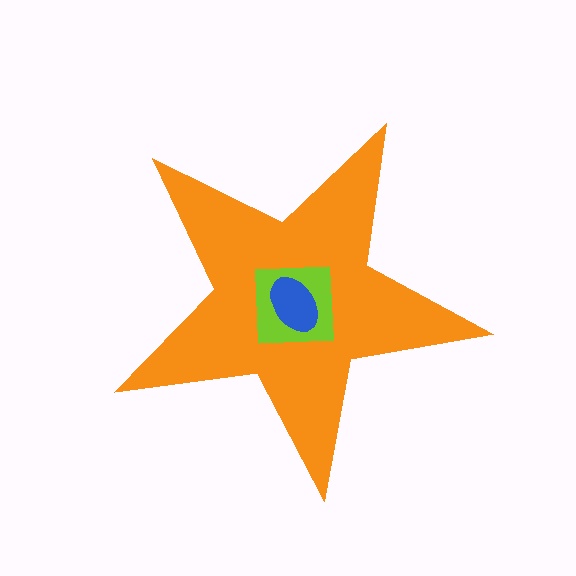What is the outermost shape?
The orange star.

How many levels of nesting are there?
3.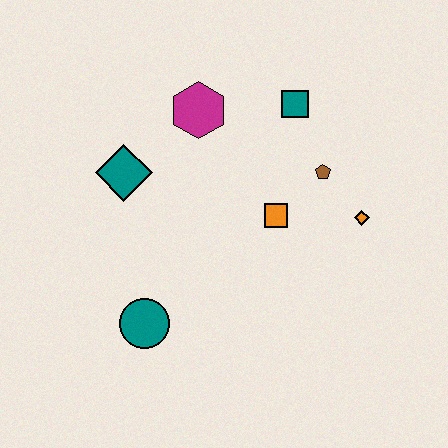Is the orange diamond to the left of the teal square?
No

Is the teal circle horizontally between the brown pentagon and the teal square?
No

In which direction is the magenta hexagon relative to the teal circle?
The magenta hexagon is above the teal circle.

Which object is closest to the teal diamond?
The magenta hexagon is closest to the teal diamond.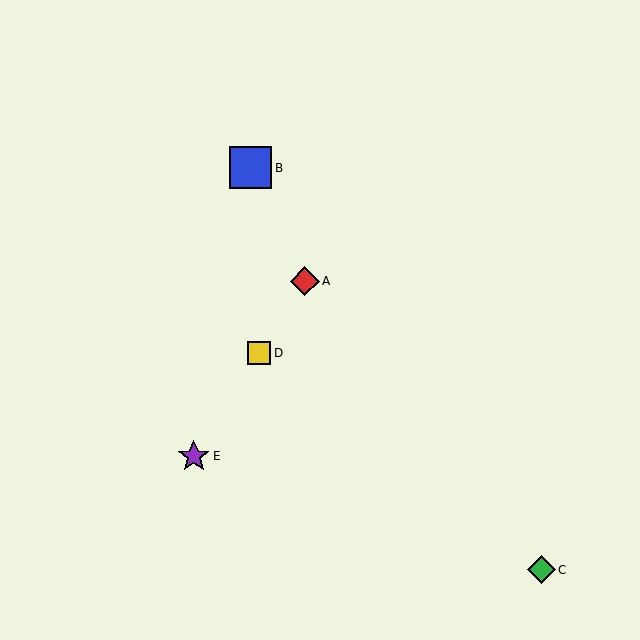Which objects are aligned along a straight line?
Objects A, D, E are aligned along a straight line.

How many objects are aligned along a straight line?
3 objects (A, D, E) are aligned along a straight line.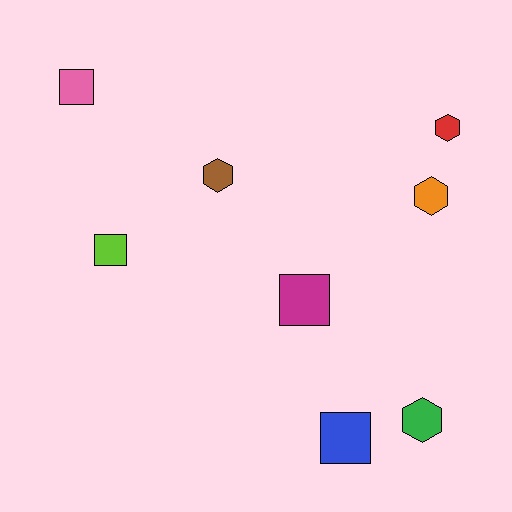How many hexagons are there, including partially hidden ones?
There are 4 hexagons.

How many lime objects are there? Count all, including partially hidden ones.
There is 1 lime object.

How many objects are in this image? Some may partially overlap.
There are 8 objects.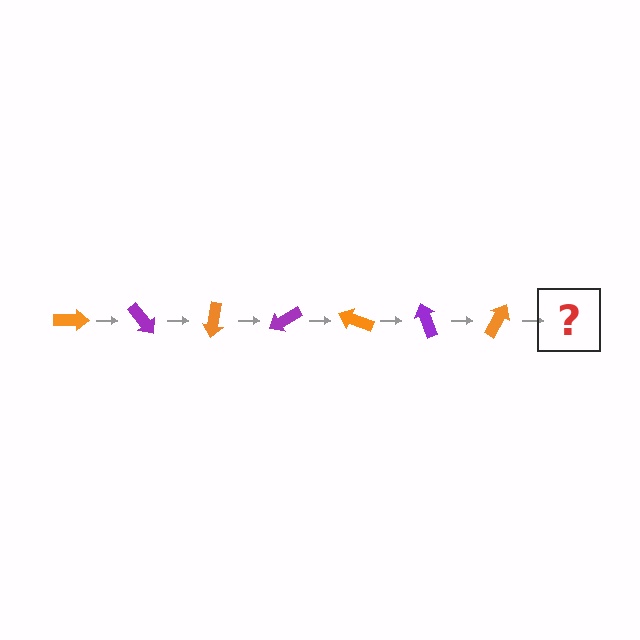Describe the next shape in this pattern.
It should be a purple arrow, rotated 350 degrees from the start.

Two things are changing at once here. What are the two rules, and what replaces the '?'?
The two rules are that it rotates 50 degrees each step and the color cycles through orange and purple. The '?' should be a purple arrow, rotated 350 degrees from the start.